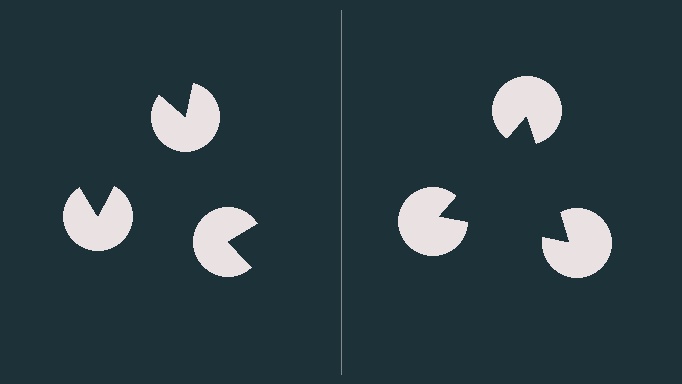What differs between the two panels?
The pac-man discs are positioned identically on both sides; only the wedge orientations differ. On the right they align to a triangle; on the left they are misaligned.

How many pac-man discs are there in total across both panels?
6 — 3 on each side.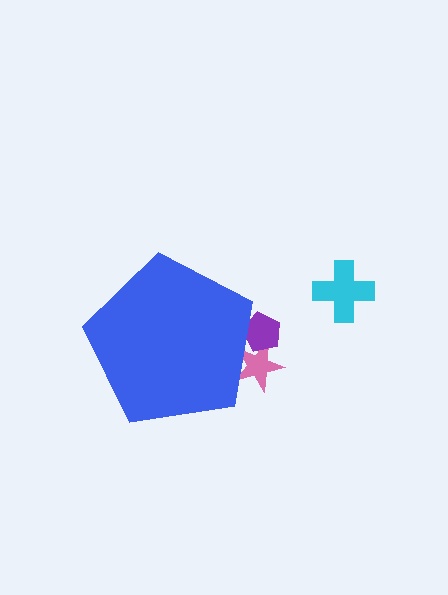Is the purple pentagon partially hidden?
Yes, the purple pentagon is partially hidden behind the blue pentagon.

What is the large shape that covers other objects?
A blue pentagon.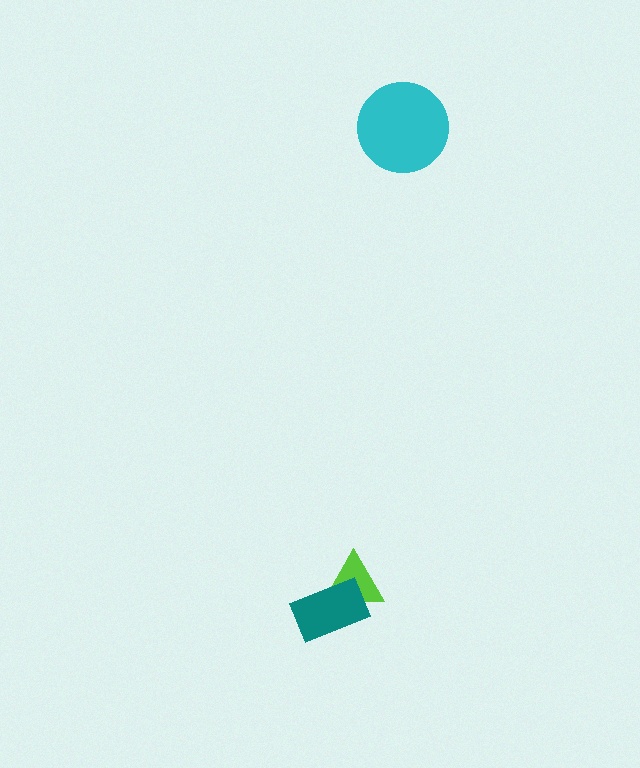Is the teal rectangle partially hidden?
No, no other shape covers it.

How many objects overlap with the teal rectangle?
1 object overlaps with the teal rectangle.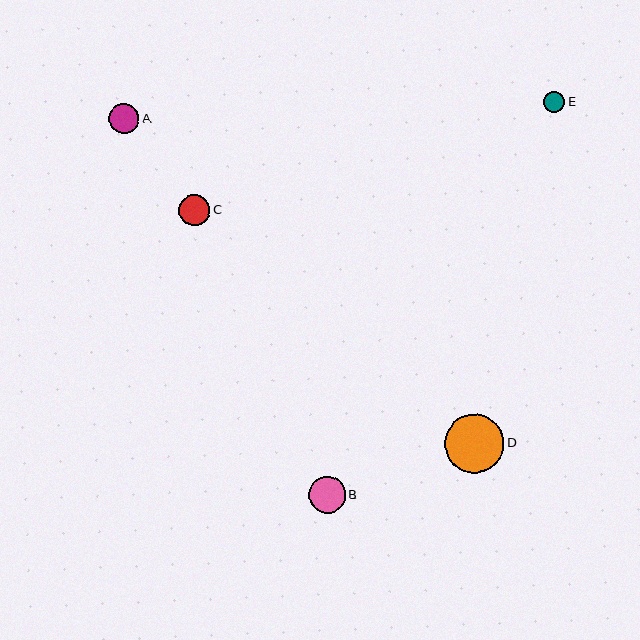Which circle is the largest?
Circle D is the largest with a size of approximately 60 pixels.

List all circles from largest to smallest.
From largest to smallest: D, B, C, A, E.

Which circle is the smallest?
Circle E is the smallest with a size of approximately 21 pixels.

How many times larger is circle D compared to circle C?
Circle D is approximately 2.0 times the size of circle C.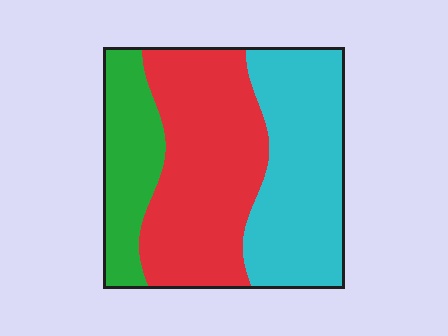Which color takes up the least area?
Green, at roughly 20%.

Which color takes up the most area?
Red, at roughly 45%.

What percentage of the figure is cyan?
Cyan covers 37% of the figure.